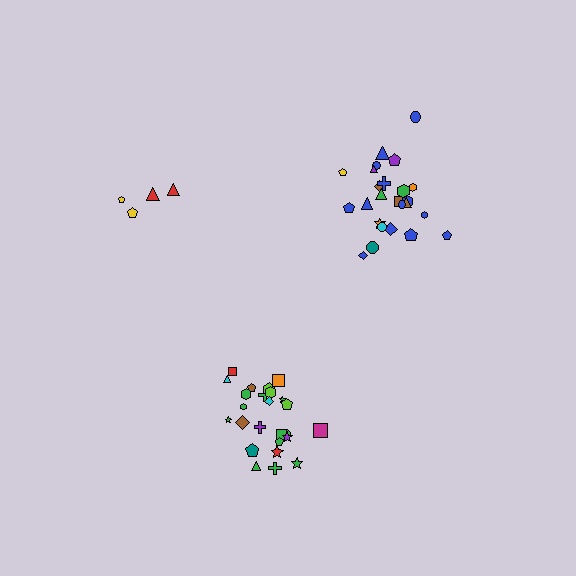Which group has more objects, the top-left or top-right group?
The top-right group.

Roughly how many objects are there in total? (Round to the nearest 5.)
Roughly 55 objects in total.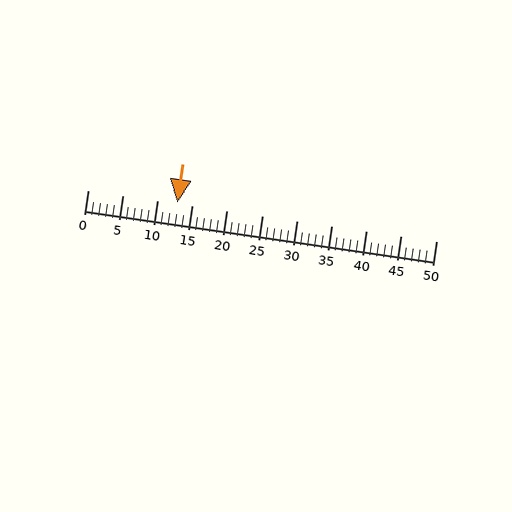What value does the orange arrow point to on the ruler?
The orange arrow points to approximately 13.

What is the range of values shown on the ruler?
The ruler shows values from 0 to 50.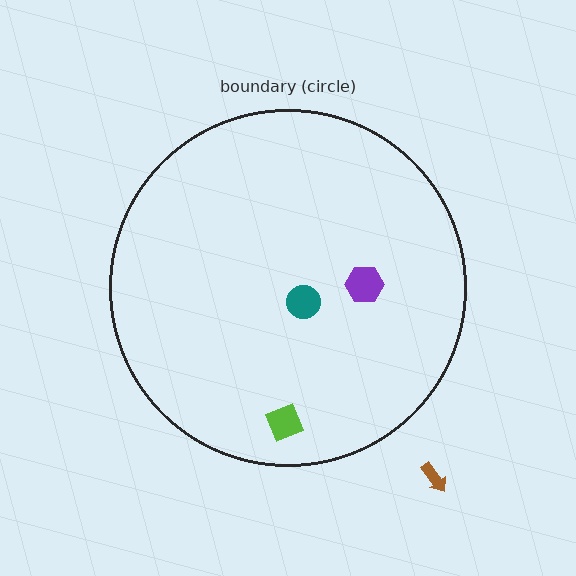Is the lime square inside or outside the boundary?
Inside.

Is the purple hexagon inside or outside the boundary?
Inside.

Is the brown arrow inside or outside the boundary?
Outside.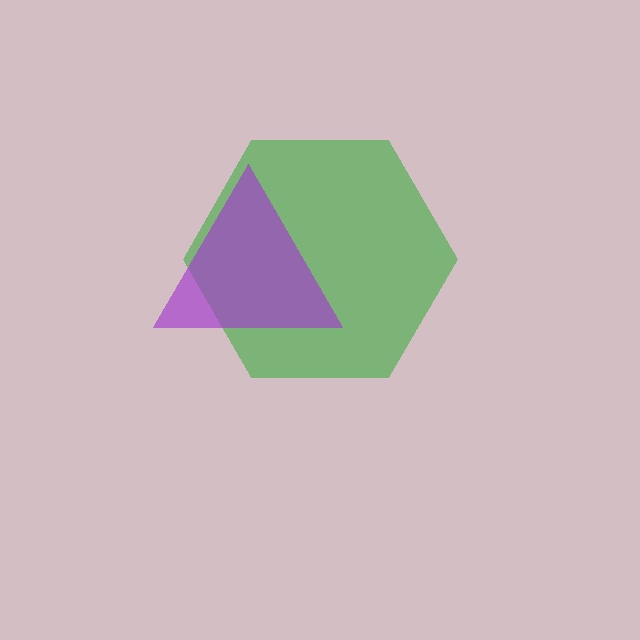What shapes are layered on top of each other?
The layered shapes are: a green hexagon, a purple triangle.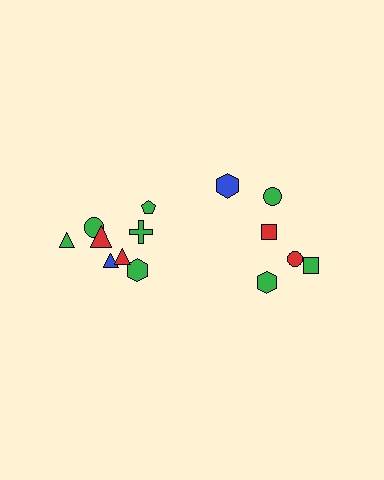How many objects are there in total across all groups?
There are 14 objects.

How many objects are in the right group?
There are 6 objects.